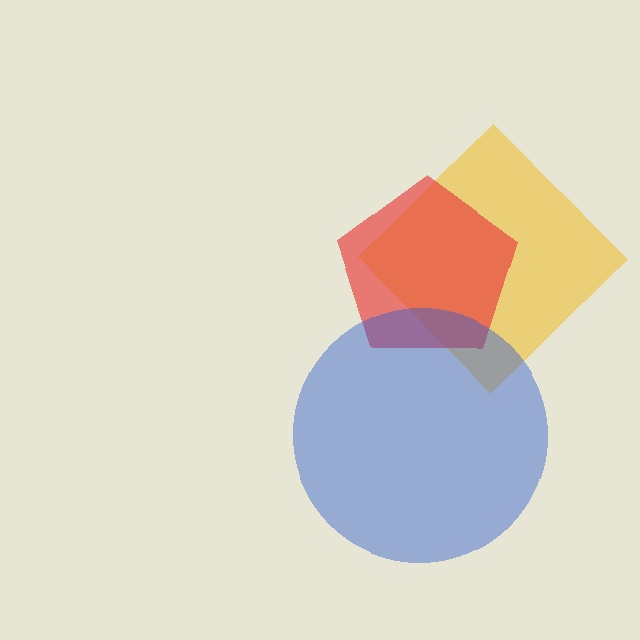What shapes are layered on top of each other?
The layered shapes are: a yellow diamond, a red pentagon, a blue circle.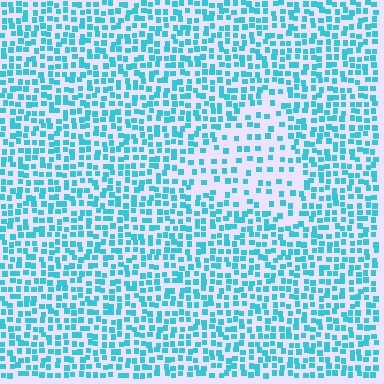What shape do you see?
I see a triangle.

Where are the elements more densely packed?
The elements are more densely packed outside the triangle boundary.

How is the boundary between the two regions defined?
The boundary is defined by a change in element density (approximately 2.0x ratio). All elements are the same color, size, and shape.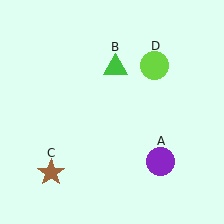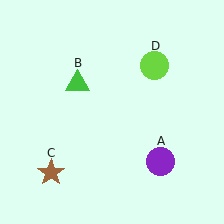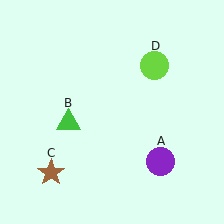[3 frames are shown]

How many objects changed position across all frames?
1 object changed position: green triangle (object B).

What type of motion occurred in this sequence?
The green triangle (object B) rotated counterclockwise around the center of the scene.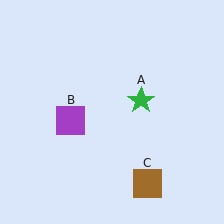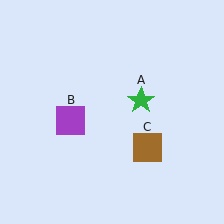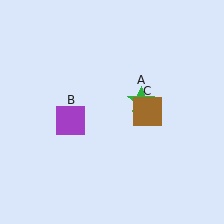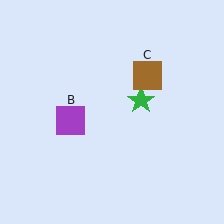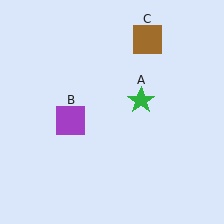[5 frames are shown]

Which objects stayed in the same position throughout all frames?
Green star (object A) and purple square (object B) remained stationary.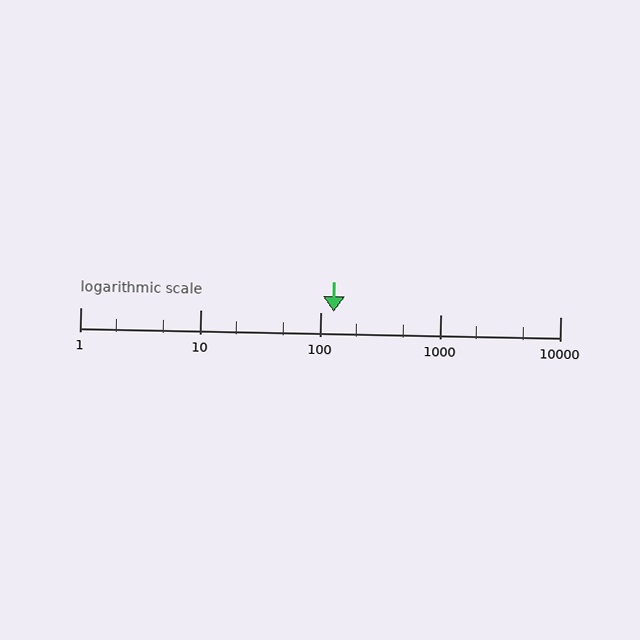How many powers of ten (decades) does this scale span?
The scale spans 4 decades, from 1 to 10000.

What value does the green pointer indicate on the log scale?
The pointer indicates approximately 130.